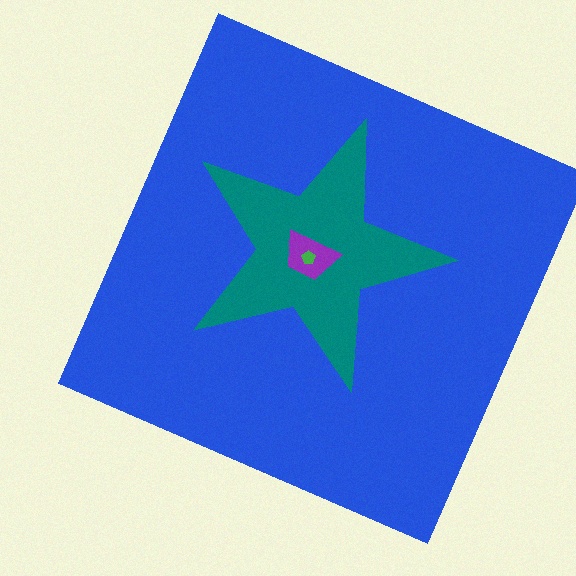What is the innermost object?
The green pentagon.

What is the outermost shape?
The blue square.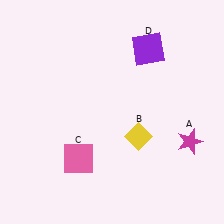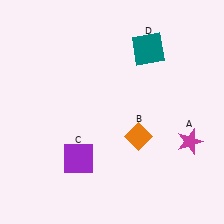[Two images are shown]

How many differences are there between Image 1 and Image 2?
There are 3 differences between the two images.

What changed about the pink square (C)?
In Image 1, C is pink. In Image 2, it changed to purple.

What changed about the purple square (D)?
In Image 1, D is purple. In Image 2, it changed to teal.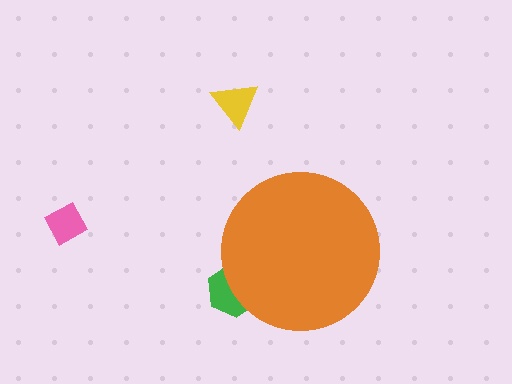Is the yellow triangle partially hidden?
No, the yellow triangle is fully visible.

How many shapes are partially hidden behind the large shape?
1 shape is partially hidden.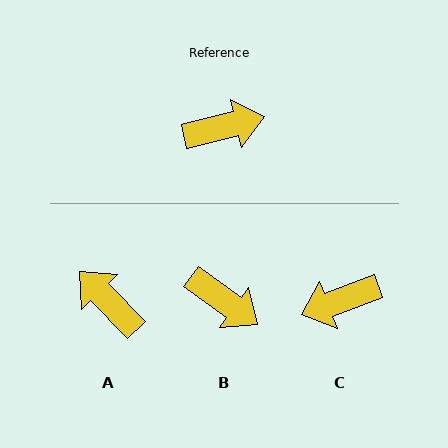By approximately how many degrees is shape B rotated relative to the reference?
Approximately 50 degrees clockwise.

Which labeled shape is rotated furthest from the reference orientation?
C, about 173 degrees away.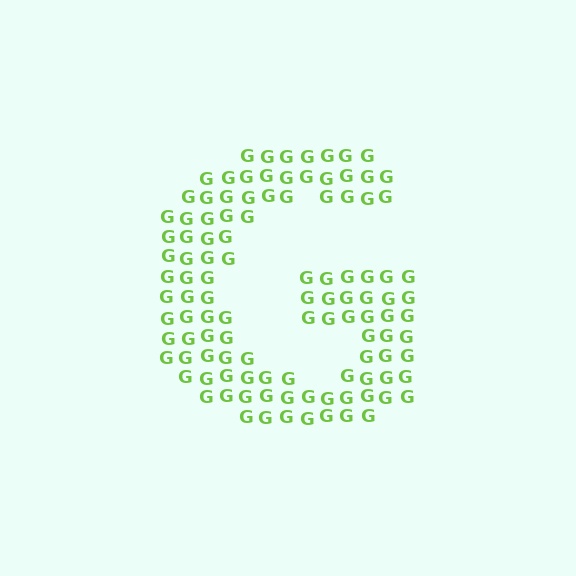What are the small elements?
The small elements are letter G's.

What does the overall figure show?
The overall figure shows the letter G.